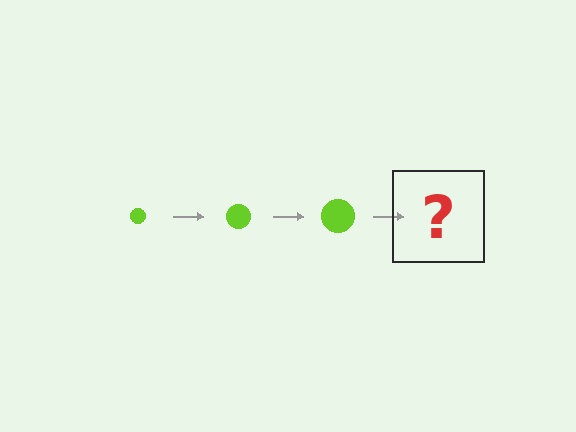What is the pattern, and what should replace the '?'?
The pattern is that the circle gets progressively larger each step. The '?' should be a lime circle, larger than the previous one.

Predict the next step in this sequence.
The next step is a lime circle, larger than the previous one.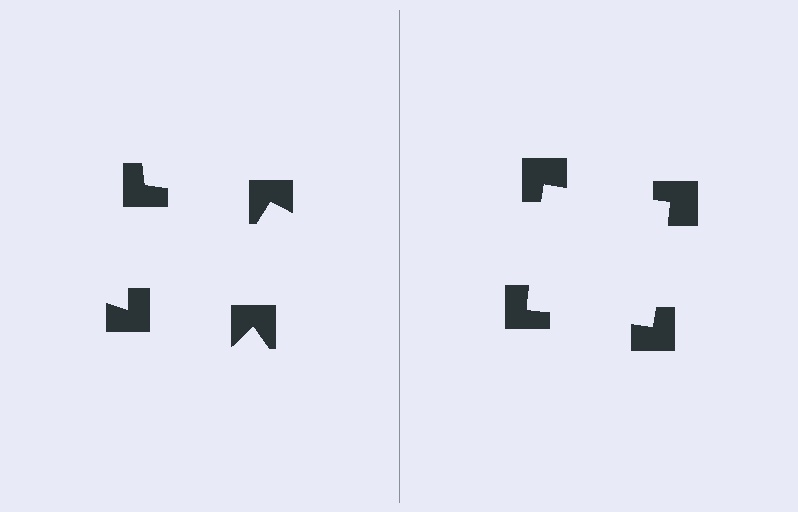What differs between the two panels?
The notched squares are positioned identically on both sides; only the wedge orientations differ. On the right they align to a square; on the left they are misaligned.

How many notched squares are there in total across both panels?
8 — 4 on each side.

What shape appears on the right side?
An illusory square.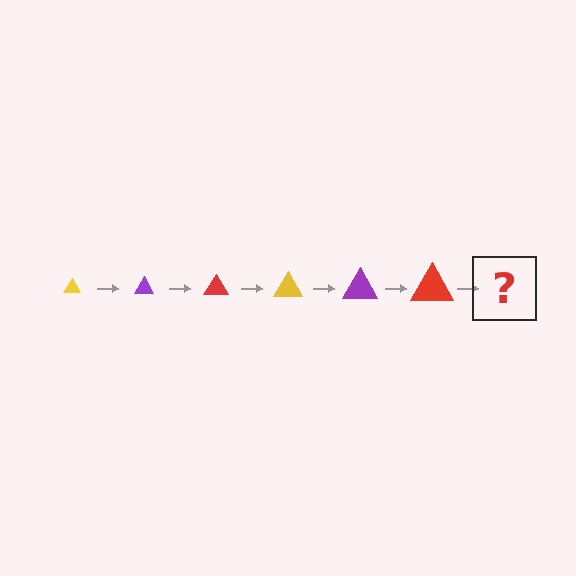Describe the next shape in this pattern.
It should be a yellow triangle, larger than the previous one.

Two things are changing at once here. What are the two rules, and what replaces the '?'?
The two rules are that the triangle grows larger each step and the color cycles through yellow, purple, and red. The '?' should be a yellow triangle, larger than the previous one.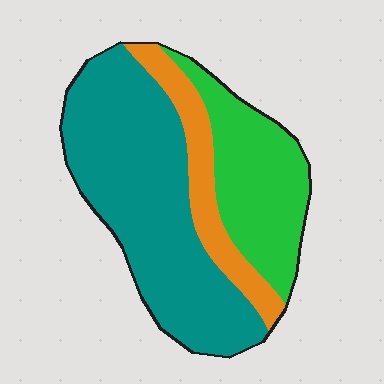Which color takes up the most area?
Teal, at roughly 55%.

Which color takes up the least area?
Orange, at roughly 15%.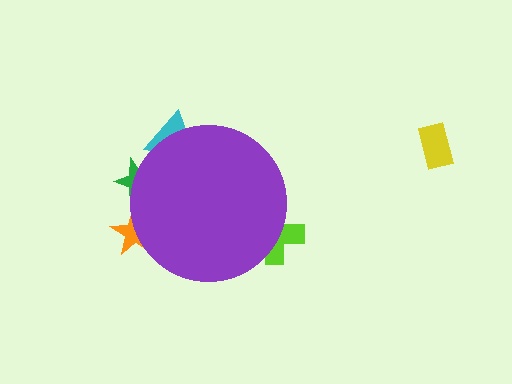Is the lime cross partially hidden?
Yes, the lime cross is partially hidden behind the purple circle.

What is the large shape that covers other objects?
A purple circle.